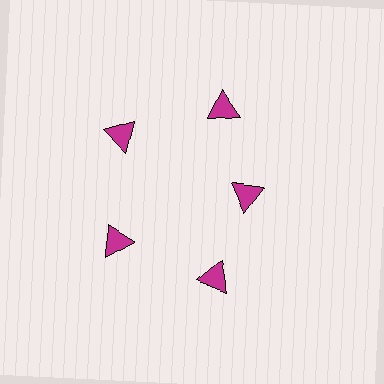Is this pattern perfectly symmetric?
No. The 5 magenta triangles are arranged in a ring, but one element near the 3 o'clock position is pulled inward toward the center, breaking the 5-fold rotational symmetry.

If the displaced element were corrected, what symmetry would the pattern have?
It would have 5-fold rotational symmetry — the pattern would map onto itself every 72 degrees.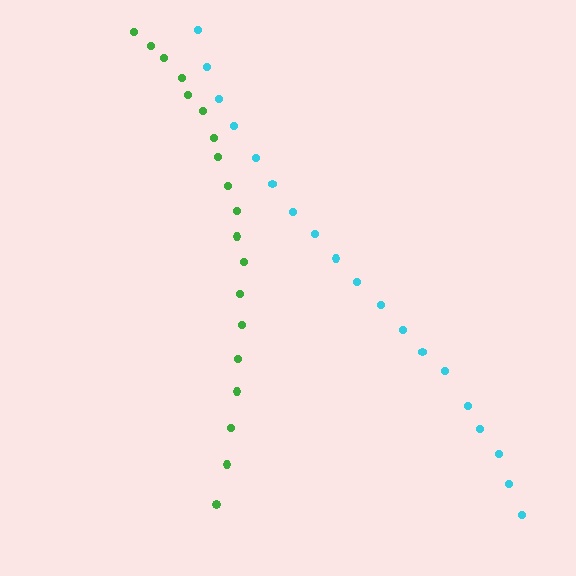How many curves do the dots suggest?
There are 2 distinct paths.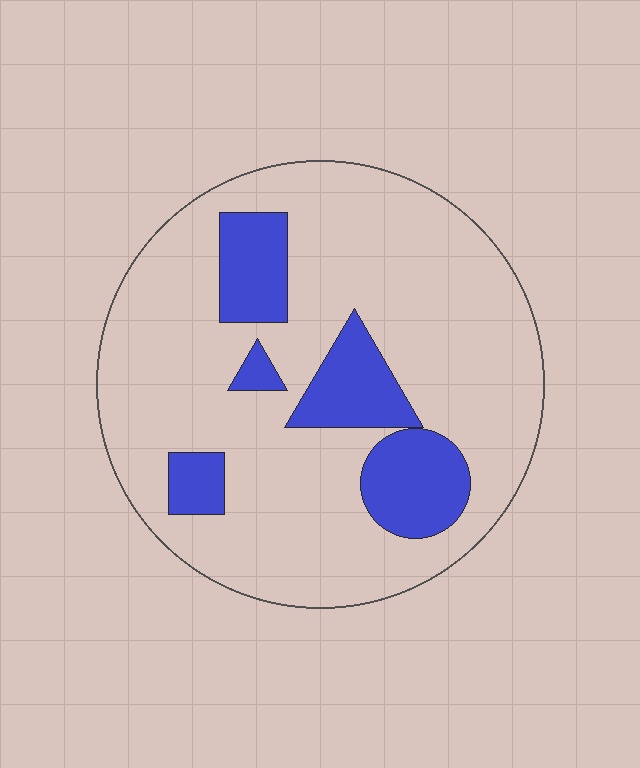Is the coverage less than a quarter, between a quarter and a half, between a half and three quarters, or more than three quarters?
Less than a quarter.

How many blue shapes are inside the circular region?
5.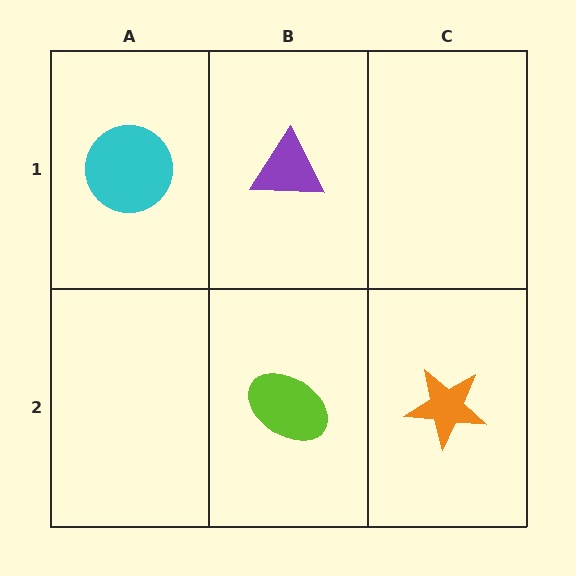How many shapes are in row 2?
2 shapes.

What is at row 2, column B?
A lime ellipse.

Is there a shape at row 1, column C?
No, that cell is empty.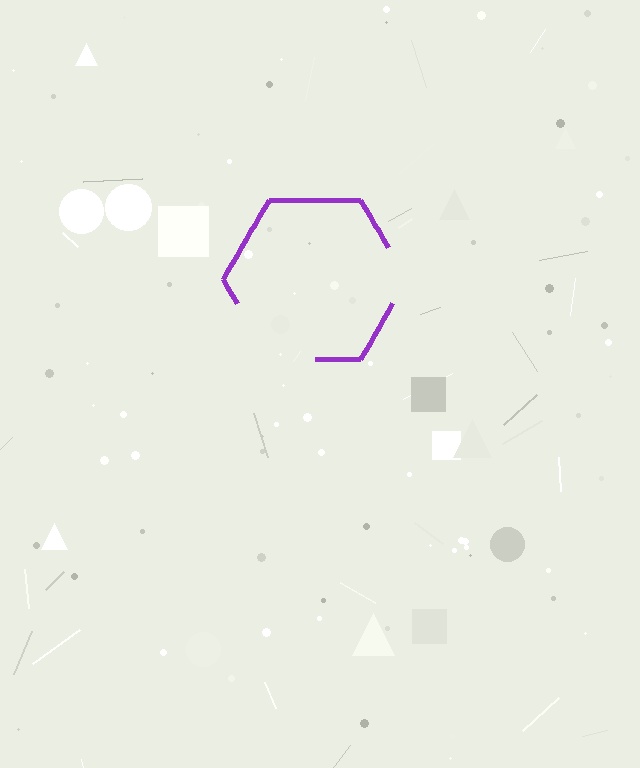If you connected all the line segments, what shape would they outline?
They would outline a hexagon.